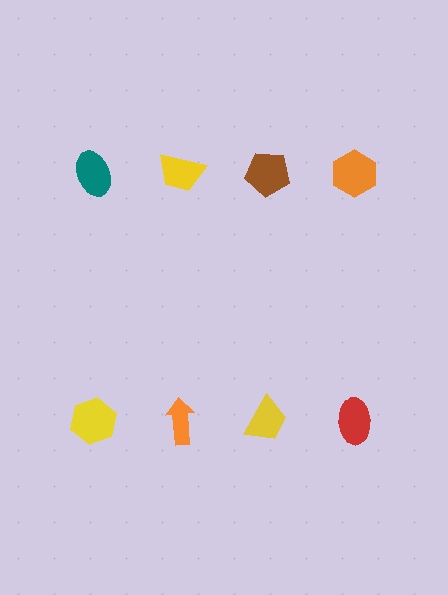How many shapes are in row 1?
4 shapes.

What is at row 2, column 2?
An orange arrow.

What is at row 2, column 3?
A yellow trapezoid.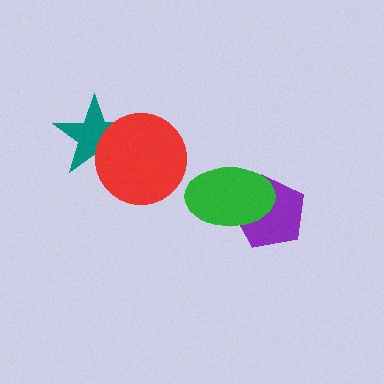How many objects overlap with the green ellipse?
1 object overlaps with the green ellipse.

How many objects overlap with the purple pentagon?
1 object overlaps with the purple pentagon.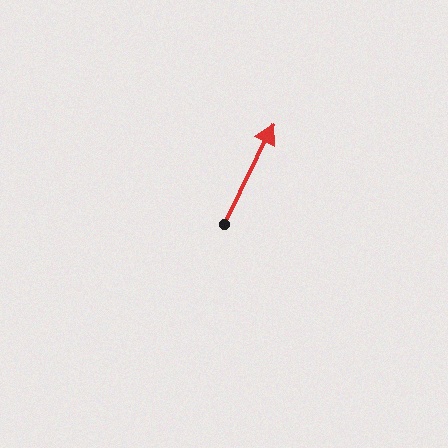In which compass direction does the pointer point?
Northeast.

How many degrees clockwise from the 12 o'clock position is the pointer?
Approximately 26 degrees.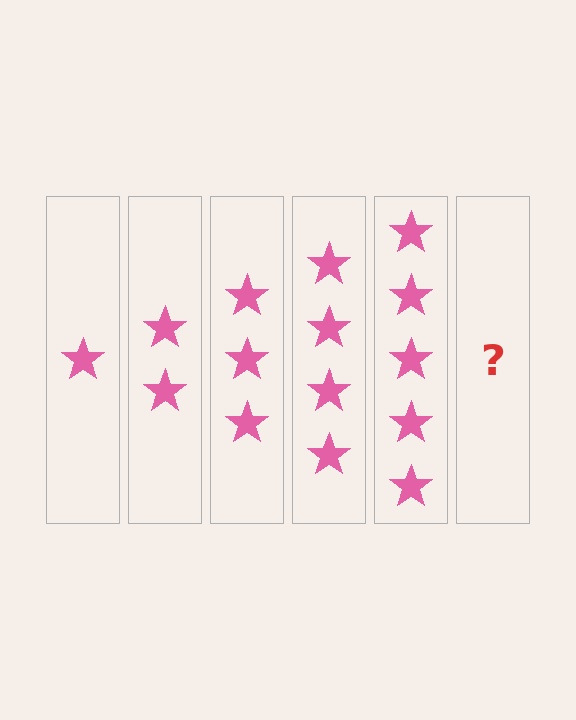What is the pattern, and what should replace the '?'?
The pattern is that each step adds one more star. The '?' should be 6 stars.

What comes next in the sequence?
The next element should be 6 stars.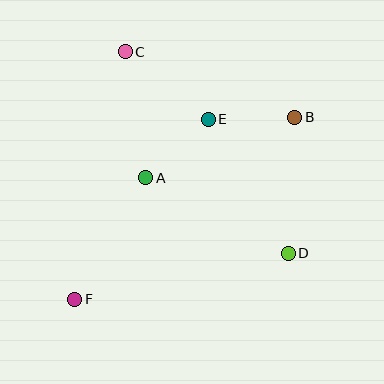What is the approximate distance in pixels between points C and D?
The distance between C and D is approximately 259 pixels.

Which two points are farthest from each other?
Points B and F are farthest from each other.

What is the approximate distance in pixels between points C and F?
The distance between C and F is approximately 252 pixels.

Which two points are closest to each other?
Points A and E are closest to each other.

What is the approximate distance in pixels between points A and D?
The distance between A and D is approximately 161 pixels.